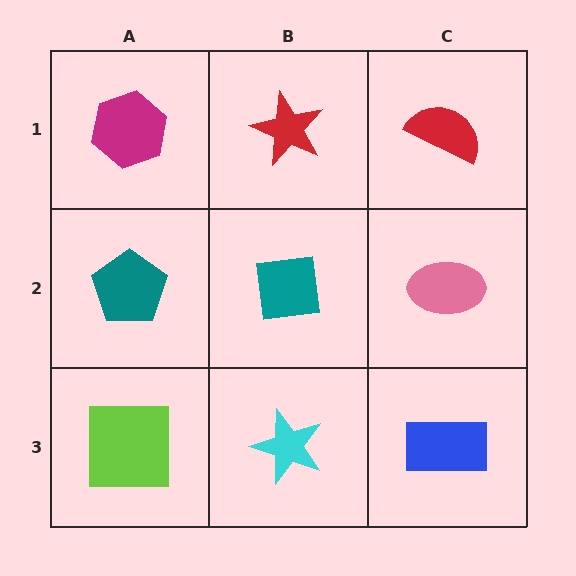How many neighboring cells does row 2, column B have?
4.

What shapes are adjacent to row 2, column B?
A red star (row 1, column B), a cyan star (row 3, column B), a teal pentagon (row 2, column A), a pink ellipse (row 2, column C).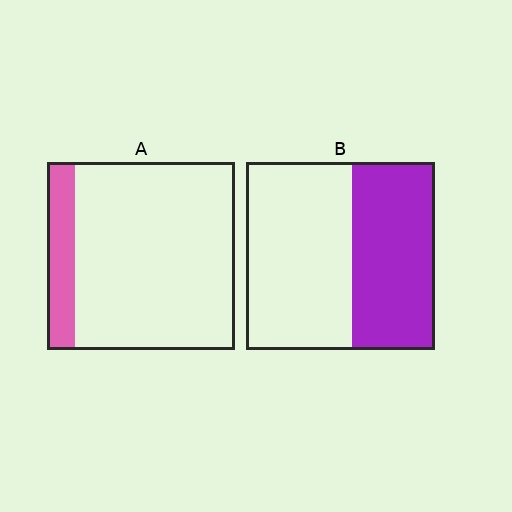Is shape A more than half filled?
No.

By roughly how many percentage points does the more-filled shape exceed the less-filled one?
By roughly 30 percentage points (B over A).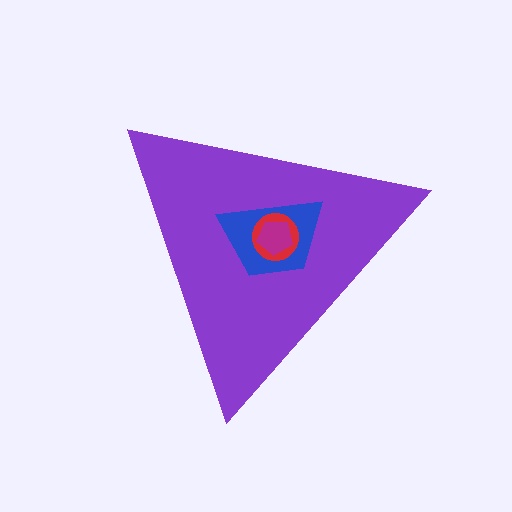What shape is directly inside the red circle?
The magenta pentagon.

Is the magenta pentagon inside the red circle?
Yes.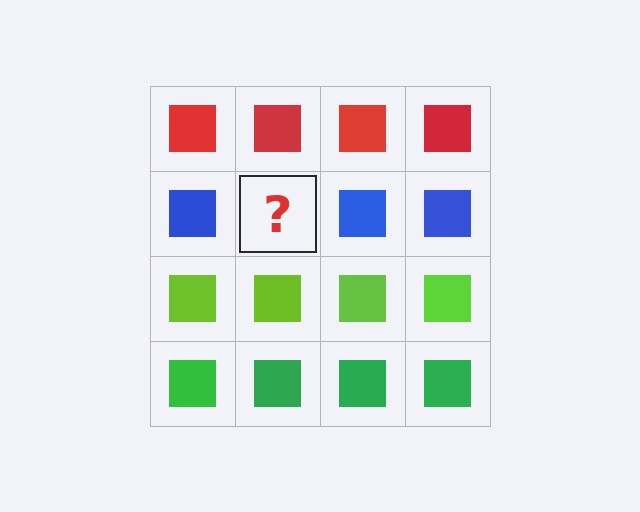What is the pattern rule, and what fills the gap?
The rule is that each row has a consistent color. The gap should be filled with a blue square.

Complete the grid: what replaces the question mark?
The question mark should be replaced with a blue square.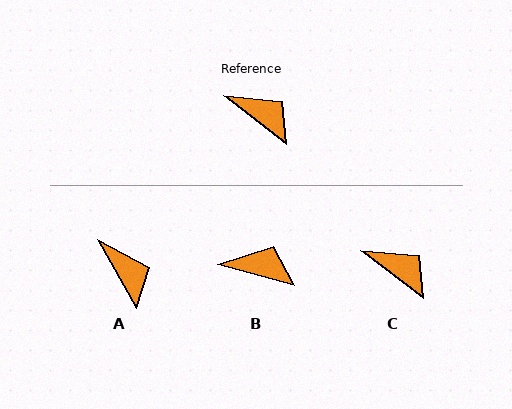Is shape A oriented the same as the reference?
No, it is off by about 23 degrees.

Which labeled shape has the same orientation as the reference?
C.